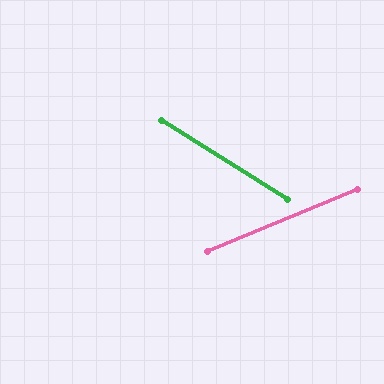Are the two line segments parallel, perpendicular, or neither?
Neither parallel nor perpendicular — they differ by about 55°.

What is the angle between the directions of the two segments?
Approximately 55 degrees.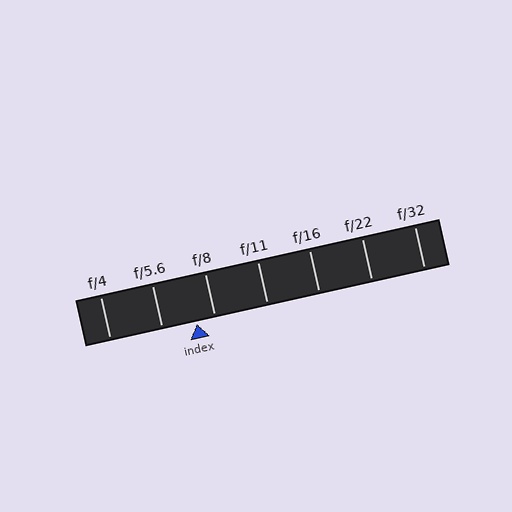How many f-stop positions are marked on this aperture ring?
There are 7 f-stop positions marked.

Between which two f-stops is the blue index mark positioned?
The index mark is between f/5.6 and f/8.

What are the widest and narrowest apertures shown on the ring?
The widest aperture shown is f/4 and the narrowest is f/32.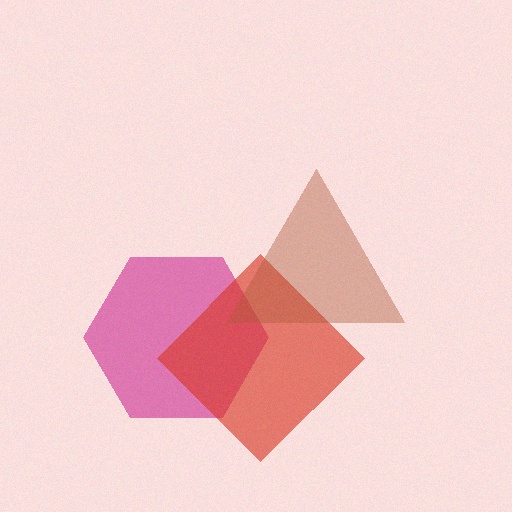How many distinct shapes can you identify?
There are 3 distinct shapes: a magenta hexagon, a red diamond, a brown triangle.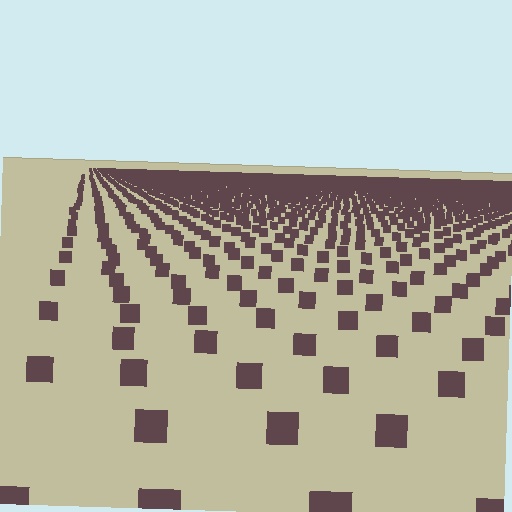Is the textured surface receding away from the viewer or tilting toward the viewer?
The surface is receding away from the viewer. Texture elements get smaller and denser toward the top.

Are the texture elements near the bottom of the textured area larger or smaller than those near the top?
Larger. Near the bottom, elements are closer to the viewer and appear at a bigger on-screen size.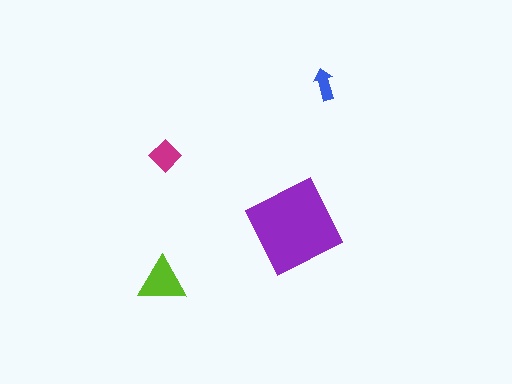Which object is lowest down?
The lime triangle is bottommost.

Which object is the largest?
The purple square.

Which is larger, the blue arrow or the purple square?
The purple square.